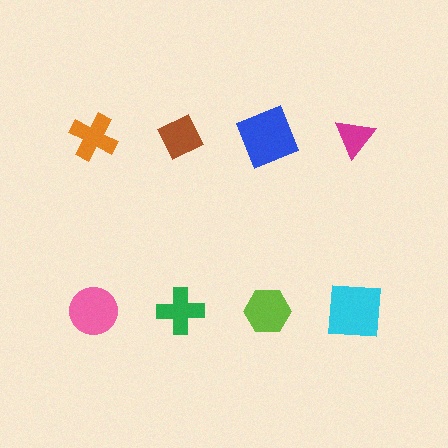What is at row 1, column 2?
A brown diamond.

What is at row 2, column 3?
A lime hexagon.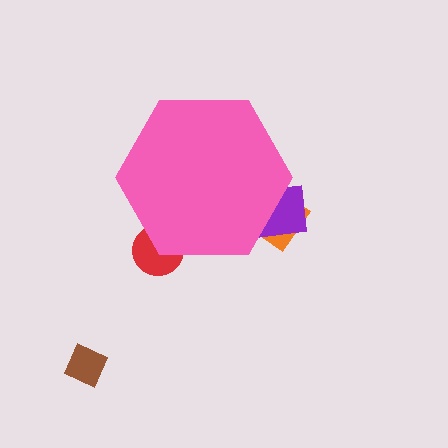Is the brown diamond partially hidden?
No, the brown diamond is fully visible.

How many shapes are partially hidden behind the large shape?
3 shapes are partially hidden.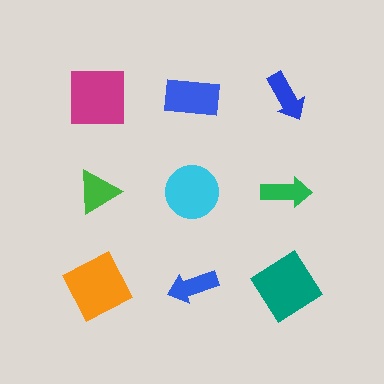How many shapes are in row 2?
3 shapes.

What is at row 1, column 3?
A blue arrow.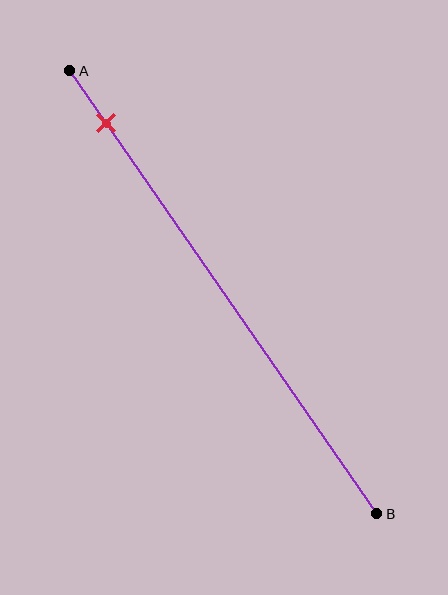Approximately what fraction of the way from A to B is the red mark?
The red mark is approximately 10% of the way from A to B.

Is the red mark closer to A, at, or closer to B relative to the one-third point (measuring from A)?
The red mark is closer to point A than the one-third point of segment AB.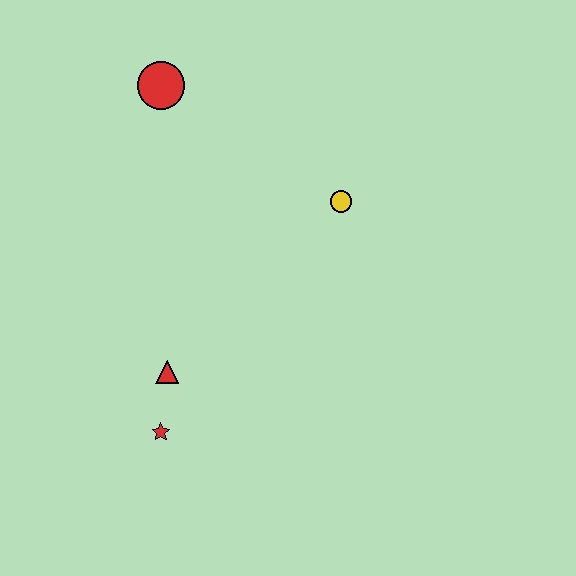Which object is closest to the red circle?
The yellow circle is closest to the red circle.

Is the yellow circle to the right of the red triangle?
Yes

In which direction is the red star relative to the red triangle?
The red star is below the red triangle.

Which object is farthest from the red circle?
The red star is farthest from the red circle.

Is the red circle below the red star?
No